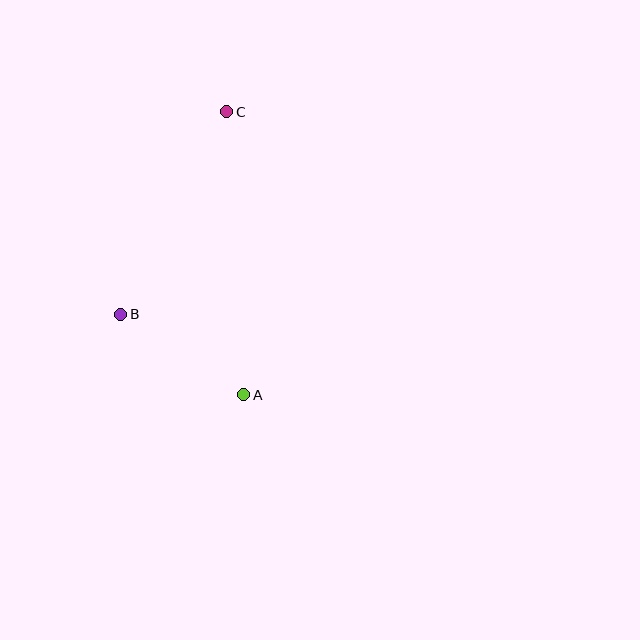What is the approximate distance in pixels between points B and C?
The distance between B and C is approximately 228 pixels.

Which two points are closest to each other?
Points A and B are closest to each other.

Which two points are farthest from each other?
Points A and C are farthest from each other.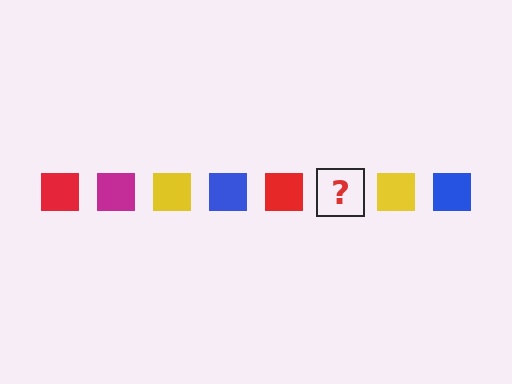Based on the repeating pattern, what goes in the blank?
The blank should be a magenta square.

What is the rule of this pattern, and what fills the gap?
The rule is that the pattern cycles through red, magenta, yellow, blue squares. The gap should be filled with a magenta square.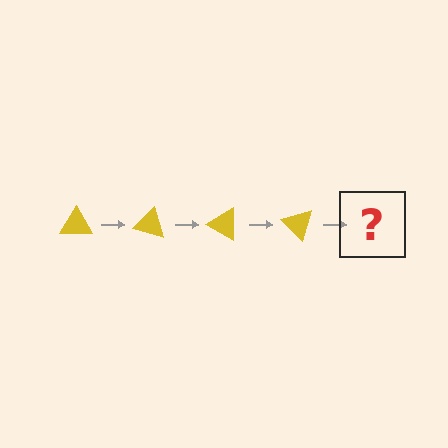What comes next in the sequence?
The next element should be a yellow triangle rotated 60 degrees.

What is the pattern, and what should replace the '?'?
The pattern is that the triangle rotates 15 degrees each step. The '?' should be a yellow triangle rotated 60 degrees.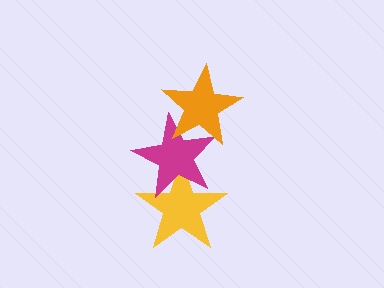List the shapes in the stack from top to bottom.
From top to bottom: the orange star, the magenta star, the yellow star.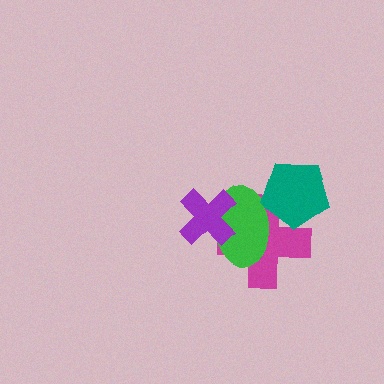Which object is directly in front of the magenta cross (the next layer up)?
The green ellipse is directly in front of the magenta cross.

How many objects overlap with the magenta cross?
3 objects overlap with the magenta cross.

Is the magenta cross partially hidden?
Yes, it is partially covered by another shape.